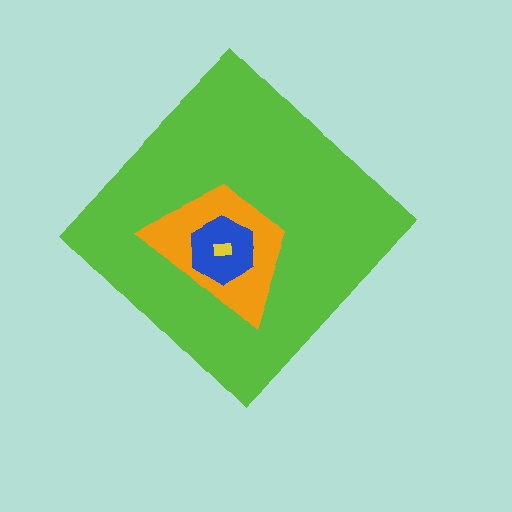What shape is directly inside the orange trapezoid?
The blue hexagon.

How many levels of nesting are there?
4.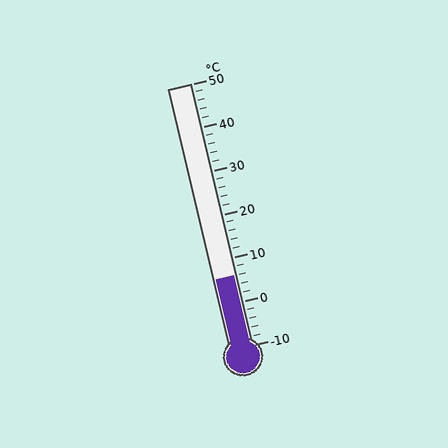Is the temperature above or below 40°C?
The temperature is below 40°C.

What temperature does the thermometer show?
The thermometer shows approximately 6°C.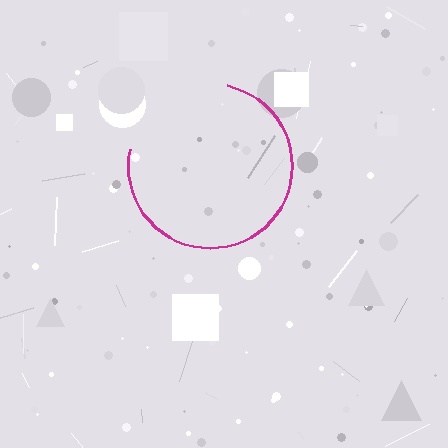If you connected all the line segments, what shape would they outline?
They would outline a circle.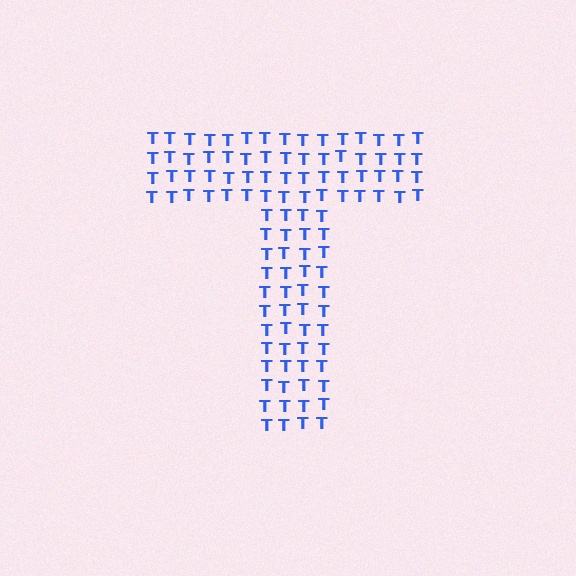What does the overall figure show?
The overall figure shows the letter T.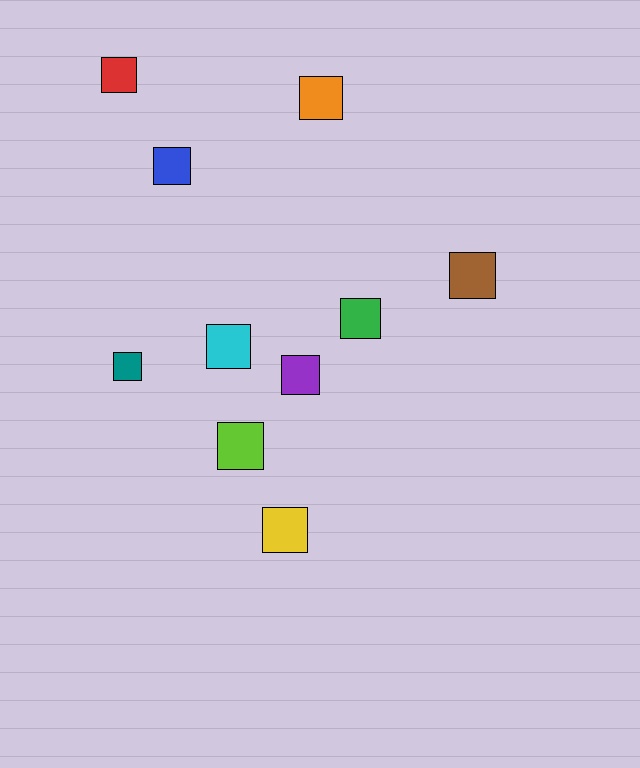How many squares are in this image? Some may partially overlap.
There are 10 squares.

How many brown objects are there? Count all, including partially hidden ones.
There is 1 brown object.